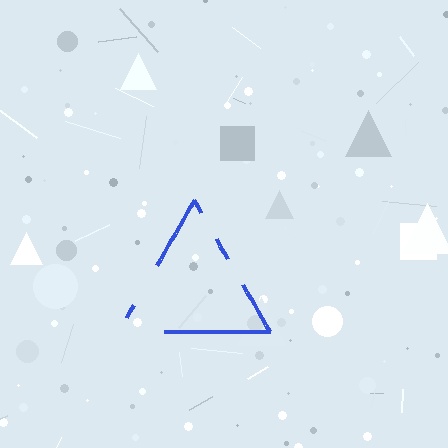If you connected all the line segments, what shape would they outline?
They would outline a triangle.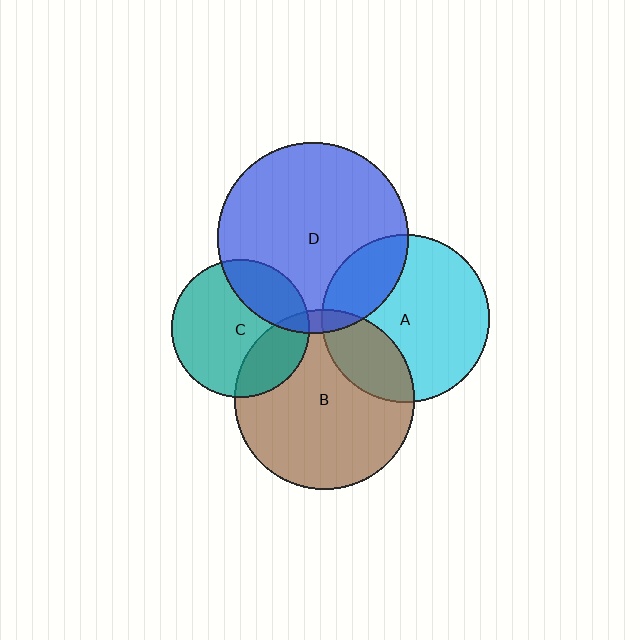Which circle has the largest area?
Circle D (blue).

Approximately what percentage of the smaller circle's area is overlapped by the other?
Approximately 25%.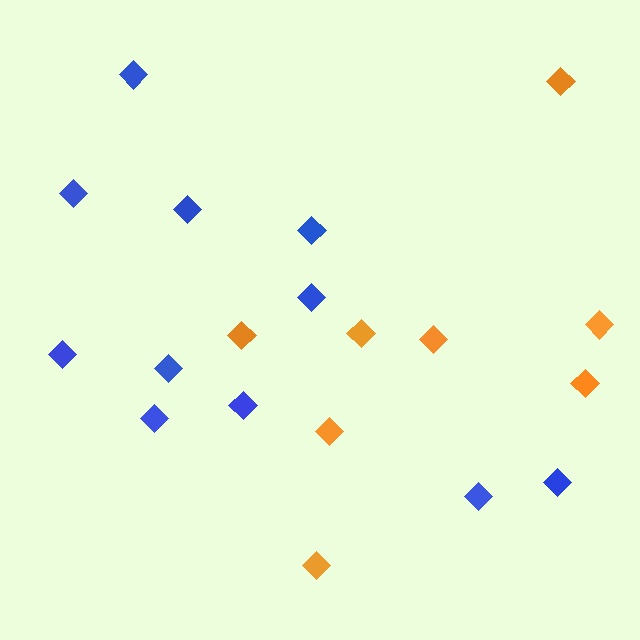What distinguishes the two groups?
There are 2 groups: one group of blue diamonds (11) and one group of orange diamonds (8).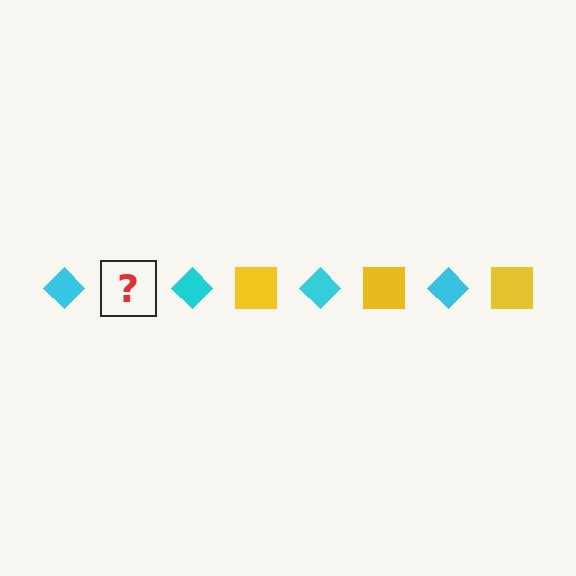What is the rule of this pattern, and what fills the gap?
The rule is that the pattern alternates between cyan diamond and yellow square. The gap should be filled with a yellow square.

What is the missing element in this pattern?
The missing element is a yellow square.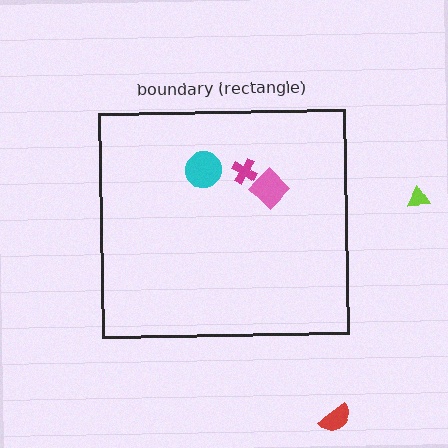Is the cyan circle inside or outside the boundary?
Inside.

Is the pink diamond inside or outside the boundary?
Inside.